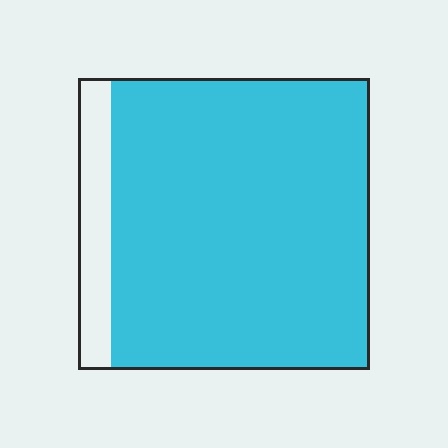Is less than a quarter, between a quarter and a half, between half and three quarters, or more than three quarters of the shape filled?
More than three quarters.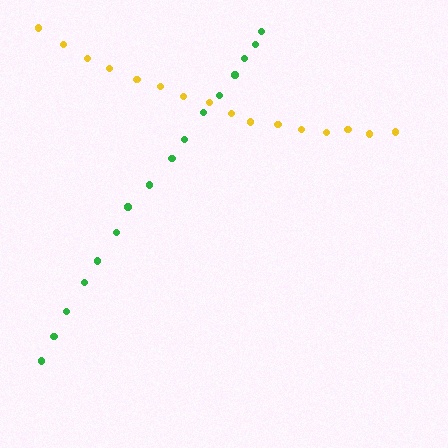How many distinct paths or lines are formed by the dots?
There are 2 distinct paths.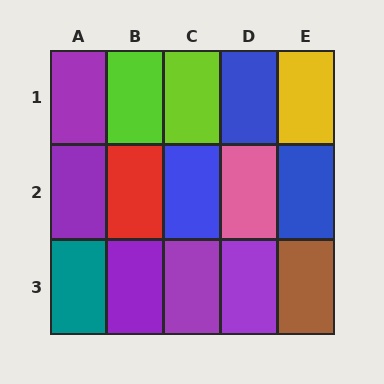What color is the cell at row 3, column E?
Brown.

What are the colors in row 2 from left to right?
Purple, red, blue, pink, blue.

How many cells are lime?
2 cells are lime.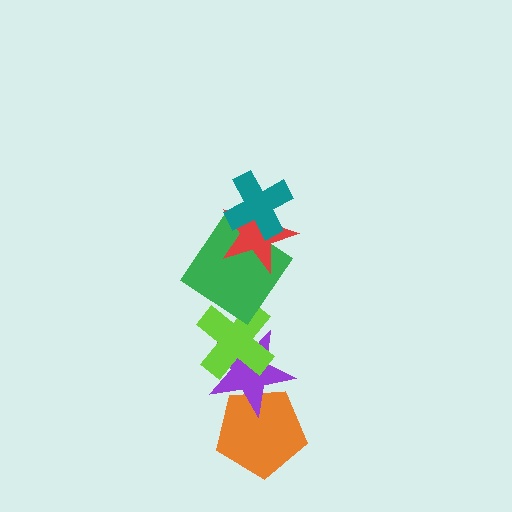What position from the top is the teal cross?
The teal cross is 1st from the top.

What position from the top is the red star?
The red star is 2nd from the top.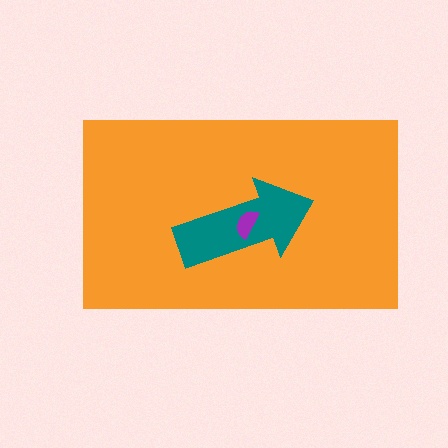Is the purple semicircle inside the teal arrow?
Yes.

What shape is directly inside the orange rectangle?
The teal arrow.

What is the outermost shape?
The orange rectangle.